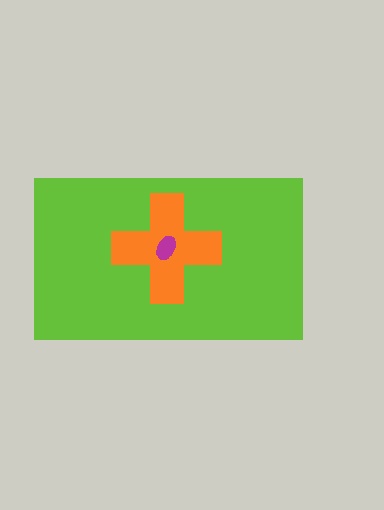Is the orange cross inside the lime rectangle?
Yes.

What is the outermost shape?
The lime rectangle.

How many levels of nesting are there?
3.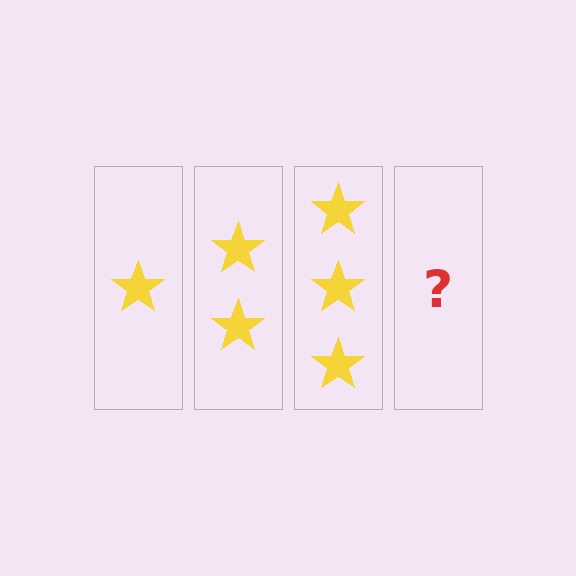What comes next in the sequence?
The next element should be 4 stars.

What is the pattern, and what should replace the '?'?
The pattern is that each step adds one more star. The '?' should be 4 stars.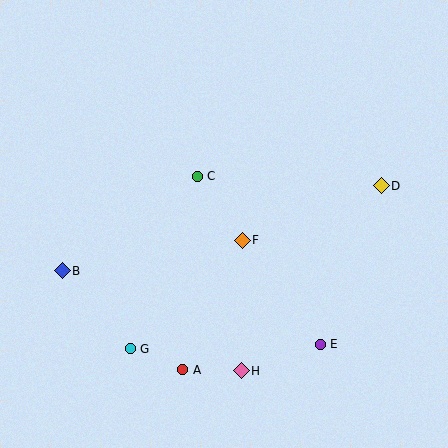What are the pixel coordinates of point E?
Point E is at (320, 344).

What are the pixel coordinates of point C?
Point C is at (197, 176).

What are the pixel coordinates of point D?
Point D is at (381, 186).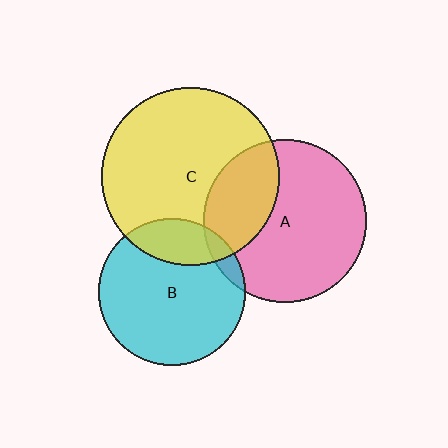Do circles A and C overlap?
Yes.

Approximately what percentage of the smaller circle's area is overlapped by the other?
Approximately 30%.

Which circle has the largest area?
Circle C (yellow).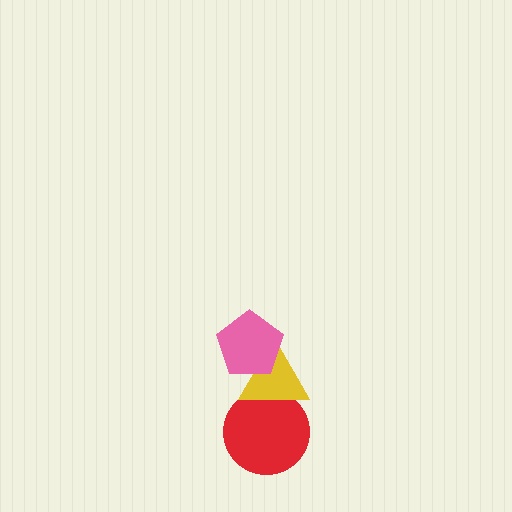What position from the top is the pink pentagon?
The pink pentagon is 1st from the top.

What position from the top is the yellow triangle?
The yellow triangle is 2nd from the top.